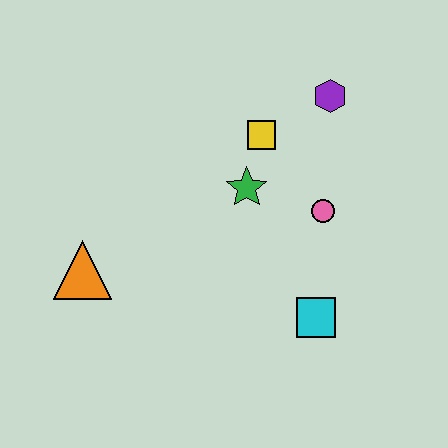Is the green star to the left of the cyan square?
Yes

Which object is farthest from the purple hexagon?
The orange triangle is farthest from the purple hexagon.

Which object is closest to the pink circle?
The green star is closest to the pink circle.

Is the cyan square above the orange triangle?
No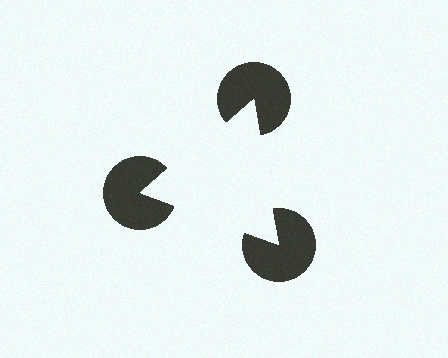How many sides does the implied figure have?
3 sides.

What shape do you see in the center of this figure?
An illusory triangle — its edges are inferred from the aligned wedge cuts in the pac-man discs, not physically drawn.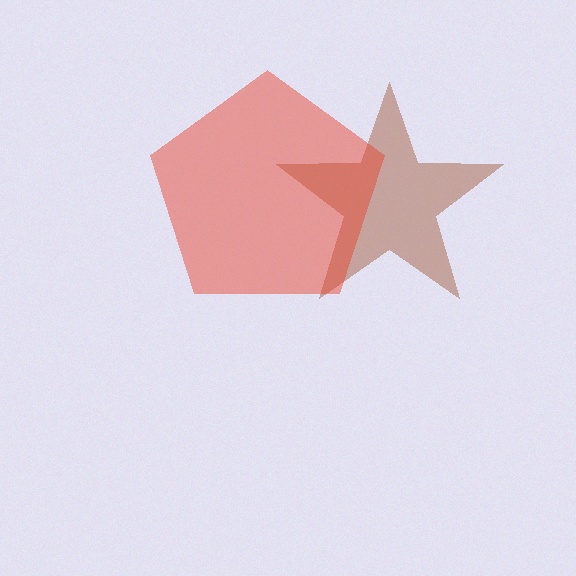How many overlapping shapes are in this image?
There are 2 overlapping shapes in the image.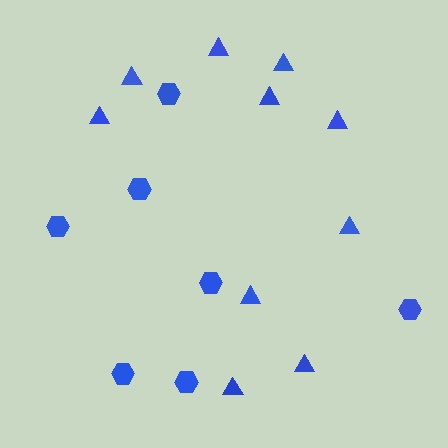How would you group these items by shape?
There are 2 groups: one group of triangles (10) and one group of hexagons (7).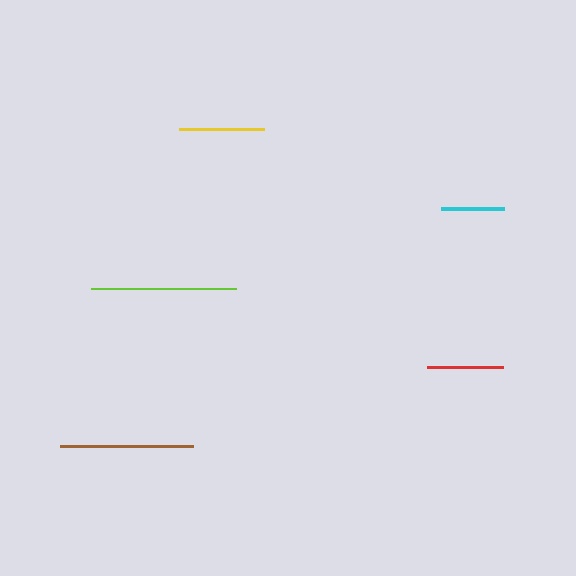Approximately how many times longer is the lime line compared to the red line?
The lime line is approximately 1.9 times the length of the red line.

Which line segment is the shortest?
The cyan line is the shortest at approximately 63 pixels.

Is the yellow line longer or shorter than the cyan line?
The yellow line is longer than the cyan line.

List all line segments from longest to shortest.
From longest to shortest: lime, brown, yellow, red, cyan.